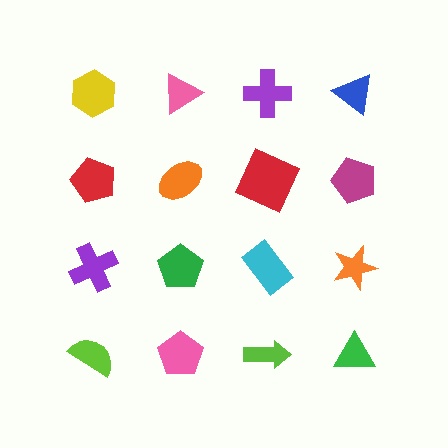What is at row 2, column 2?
An orange ellipse.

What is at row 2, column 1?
A red pentagon.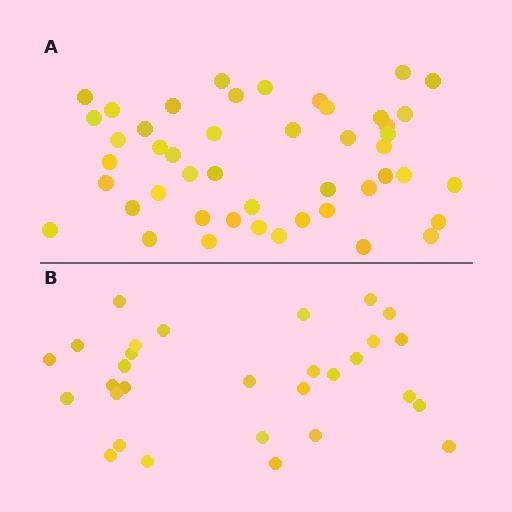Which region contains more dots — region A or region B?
Region A (the top region) has more dots.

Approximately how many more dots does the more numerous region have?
Region A has approximately 15 more dots than region B.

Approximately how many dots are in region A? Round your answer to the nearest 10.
About 50 dots. (The exact count is 47, which rounds to 50.)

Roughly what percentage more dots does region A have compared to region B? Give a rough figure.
About 55% more.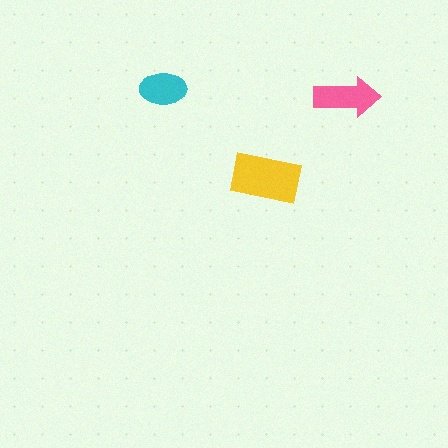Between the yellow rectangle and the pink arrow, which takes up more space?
The yellow rectangle.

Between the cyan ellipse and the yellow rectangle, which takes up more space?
The yellow rectangle.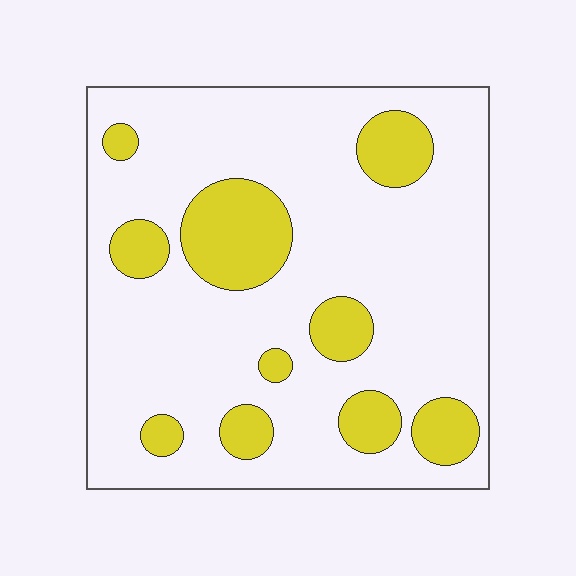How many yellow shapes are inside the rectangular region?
10.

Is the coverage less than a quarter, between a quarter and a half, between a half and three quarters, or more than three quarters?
Less than a quarter.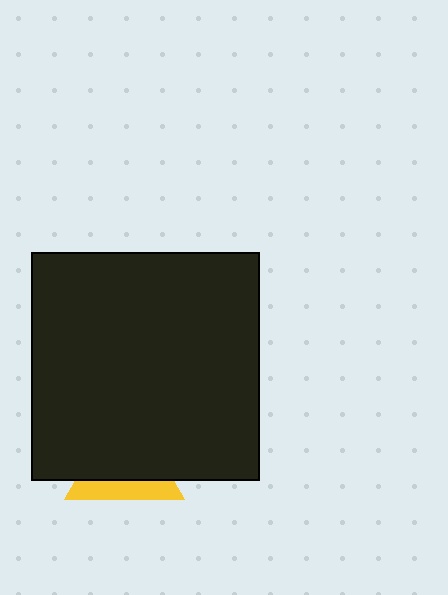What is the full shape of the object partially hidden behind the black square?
The partially hidden object is a yellow triangle.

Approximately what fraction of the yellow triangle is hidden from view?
Roughly 69% of the yellow triangle is hidden behind the black square.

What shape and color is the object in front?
The object in front is a black square.